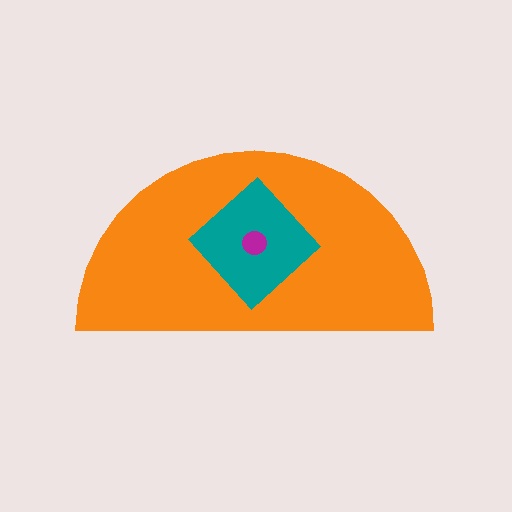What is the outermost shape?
The orange semicircle.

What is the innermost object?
The magenta circle.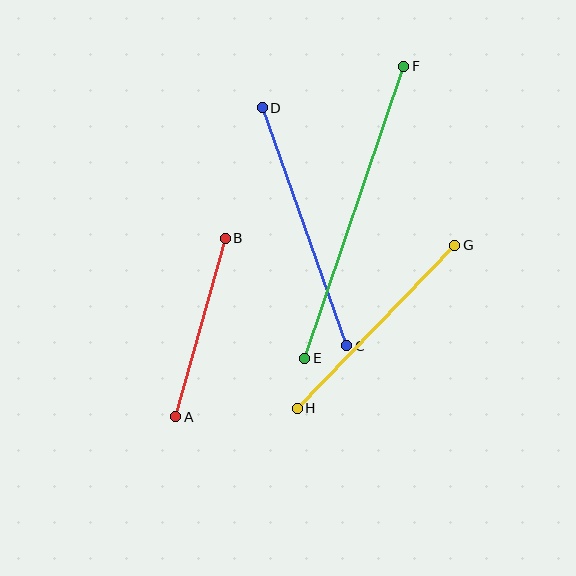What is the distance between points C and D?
The distance is approximately 253 pixels.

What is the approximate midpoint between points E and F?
The midpoint is at approximately (354, 212) pixels.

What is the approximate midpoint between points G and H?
The midpoint is at approximately (376, 327) pixels.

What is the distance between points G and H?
The distance is approximately 227 pixels.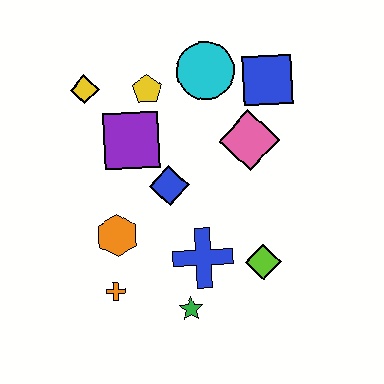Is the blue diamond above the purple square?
No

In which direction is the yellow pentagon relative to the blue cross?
The yellow pentagon is above the blue cross.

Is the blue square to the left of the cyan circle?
No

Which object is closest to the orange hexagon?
The orange cross is closest to the orange hexagon.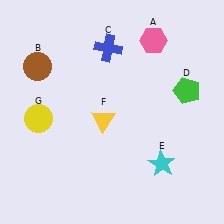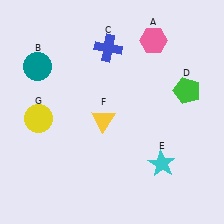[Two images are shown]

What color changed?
The circle (B) changed from brown in Image 1 to teal in Image 2.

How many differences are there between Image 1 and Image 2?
There is 1 difference between the two images.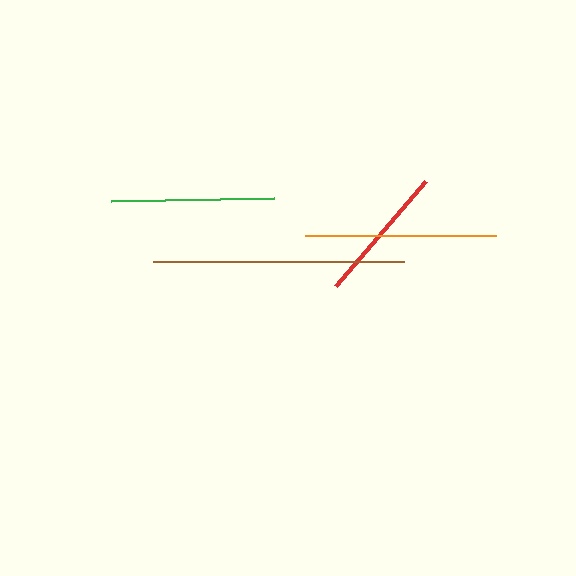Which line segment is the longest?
The brown line is the longest at approximately 250 pixels.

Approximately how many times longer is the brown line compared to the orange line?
The brown line is approximately 1.3 times the length of the orange line.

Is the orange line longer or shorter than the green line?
The orange line is longer than the green line.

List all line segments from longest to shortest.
From longest to shortest: brown, orange, green, red.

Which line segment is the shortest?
The red line is the shortest at approximately 139 pixels.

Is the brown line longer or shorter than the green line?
The brown line is longer than the green line.